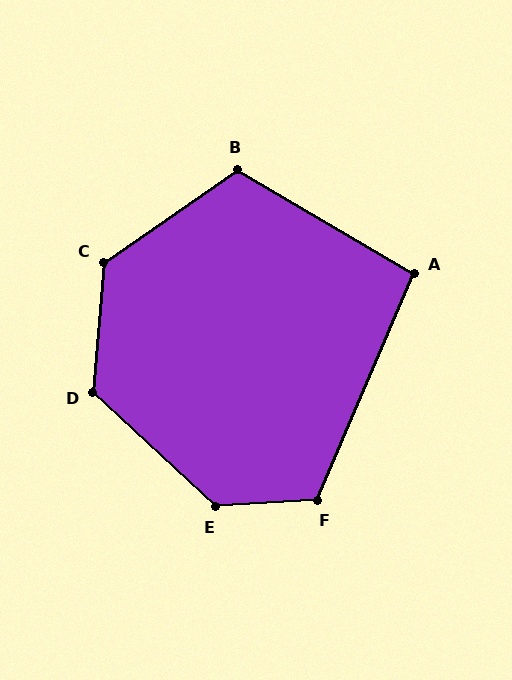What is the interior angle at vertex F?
Approximately 117 degrees (obtuse).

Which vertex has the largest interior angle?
E, at approximately 133 degrees.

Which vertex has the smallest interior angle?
A, at approximately 97 degrees.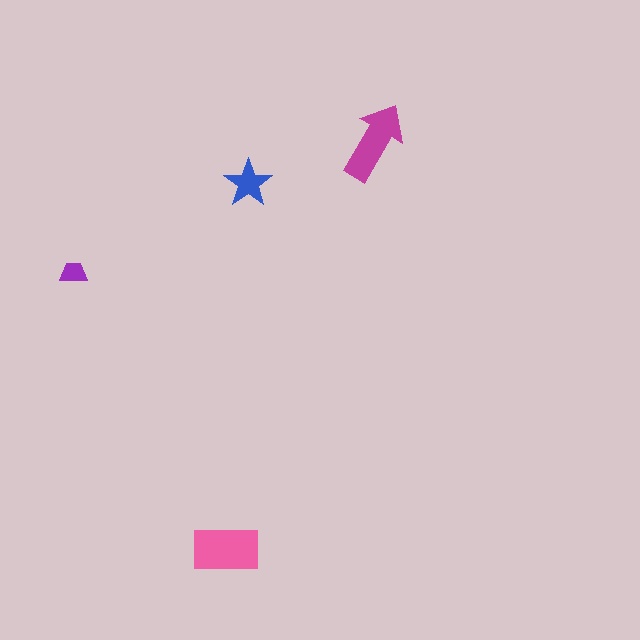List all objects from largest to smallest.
The pink rectangle, the magenta arrow, the blue star, the purple trapezoid.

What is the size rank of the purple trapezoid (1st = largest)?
4th.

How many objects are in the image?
There are 4 objects in the image.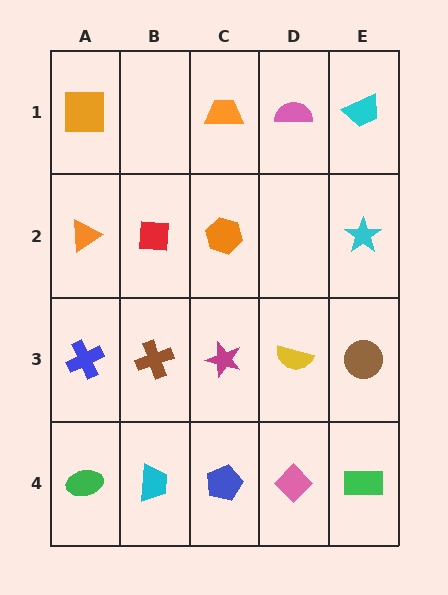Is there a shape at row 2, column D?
No, that cell is empty.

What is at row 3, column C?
A magenta star.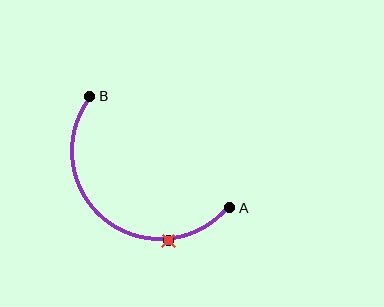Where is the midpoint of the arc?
The arc midpoint is the point on the curve farthest from the straight line joining A and B. It sits below and to the left of that line.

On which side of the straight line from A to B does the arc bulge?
The arc bulges below and to the left of the straight line connecting A and B.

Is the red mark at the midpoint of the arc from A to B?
No. The red mark lies on the arc but is closer to endpoint A. The arc midpoint would be at the point on the curve equidistant along the arc from both A and B.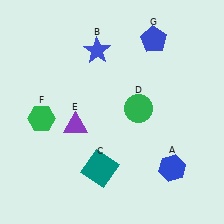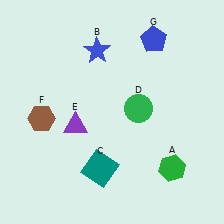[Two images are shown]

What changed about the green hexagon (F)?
In Image 1, F is green. In Image 2, it changed to brown.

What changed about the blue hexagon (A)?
In Image 1, A is blue. In Image 2, it changed to green.